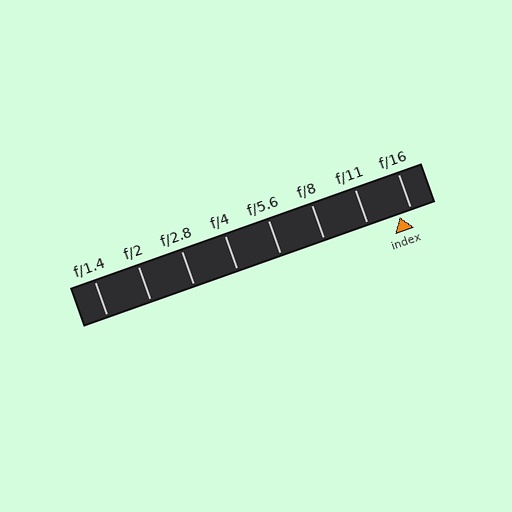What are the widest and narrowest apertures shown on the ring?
The widest aperture shown is f/1.4 and the narrowest is f/16.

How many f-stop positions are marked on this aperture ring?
There are 8 f-stop positions marked.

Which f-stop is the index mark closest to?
The index mark is closest to f/16.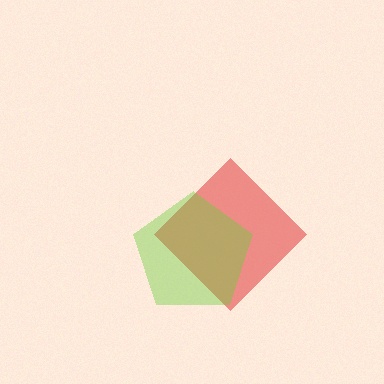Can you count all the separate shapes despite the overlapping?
Yes, there are 2 separate shapes.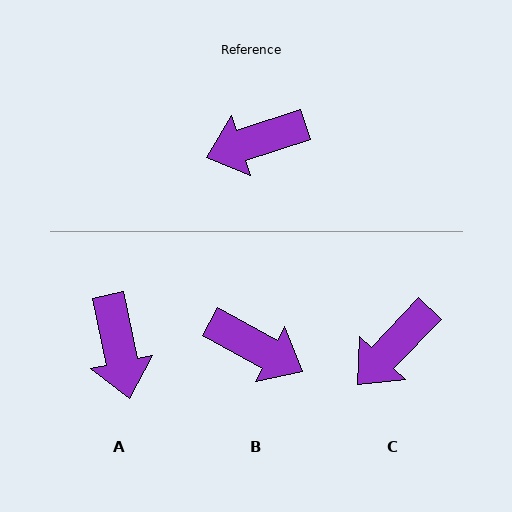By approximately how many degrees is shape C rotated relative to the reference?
Approximately 28 degrees counter-clockwise.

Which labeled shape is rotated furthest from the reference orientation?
B, about 134 degrees away.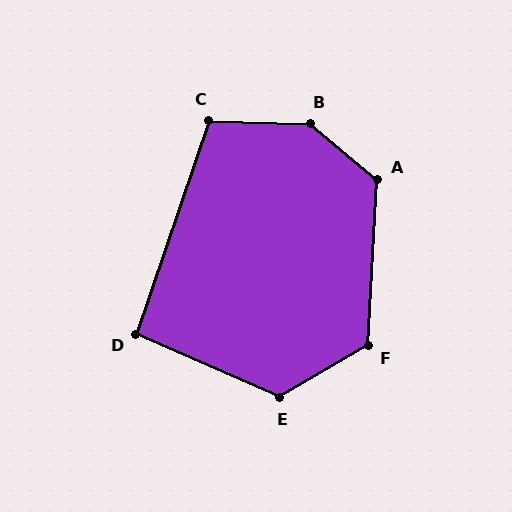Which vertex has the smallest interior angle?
D, at approximately 95 degrees.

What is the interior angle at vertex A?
Approximately 127 degrees (obtuse).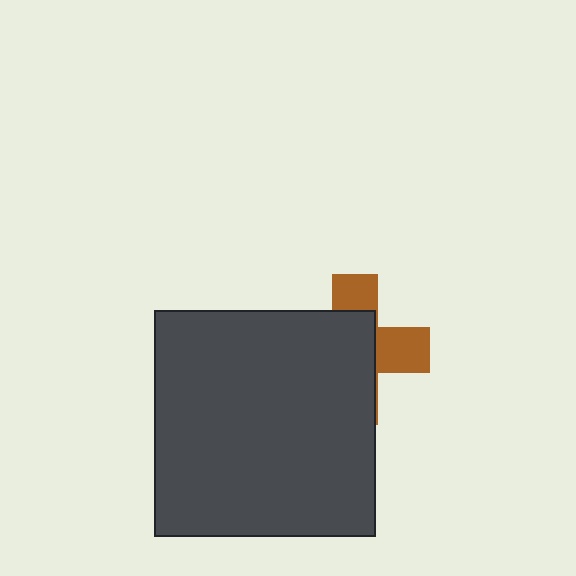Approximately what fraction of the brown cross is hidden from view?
Roughly 64% of the brown cross is hidden behind the dark gray rectangle.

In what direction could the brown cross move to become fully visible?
The brown cross could move right. That would shift it out from behind the dark gray rectangle entirely.